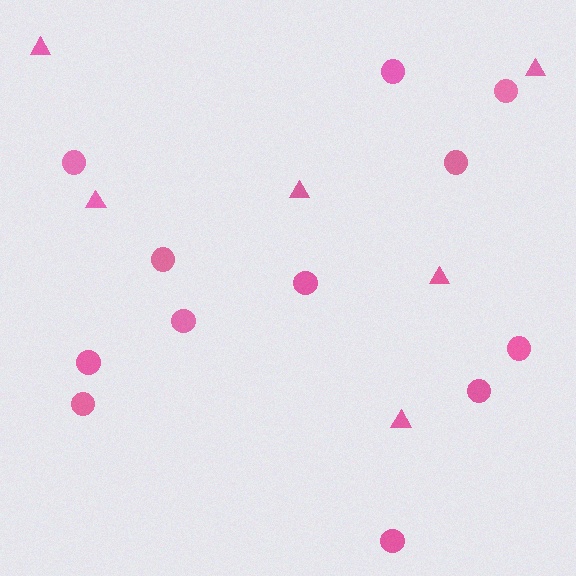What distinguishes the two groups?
There are 2 groups: one group of circles (12) and one group of triangles (6).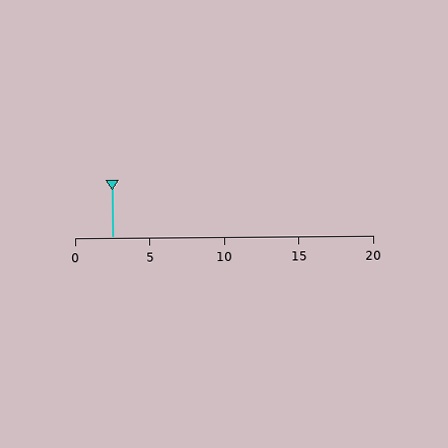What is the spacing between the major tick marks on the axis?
The major ticks are spaced 5 apart.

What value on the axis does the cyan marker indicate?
The marker indicates approximately 2.5.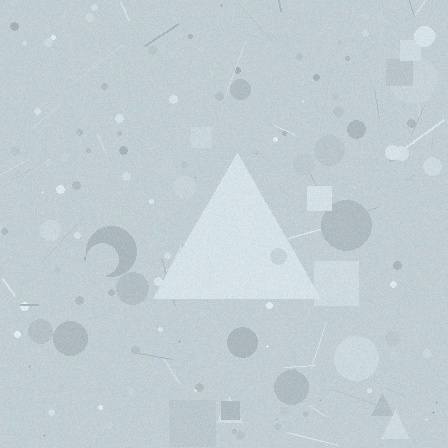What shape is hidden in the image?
A triangle is hidden in the image.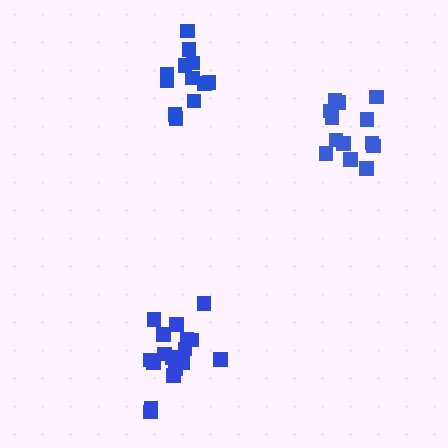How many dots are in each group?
Group 1: 12 dots, Group 2: 13 dots, Group 3: 17 dots (42 total).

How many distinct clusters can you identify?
There are 3 distinct clusters.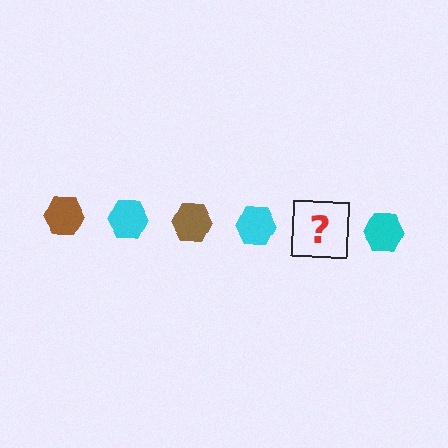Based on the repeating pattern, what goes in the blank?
The blank should be a brown hexagon.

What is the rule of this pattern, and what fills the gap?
The rule is that the pattern cycles through brown, cyan hexagons. The gap should be filled with a brown hexagon.